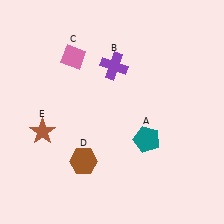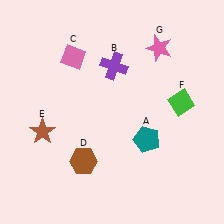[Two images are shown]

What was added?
A green diamond (F), a pink star (G) were added in Image 2.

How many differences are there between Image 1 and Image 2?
There are 2 differences between the two images.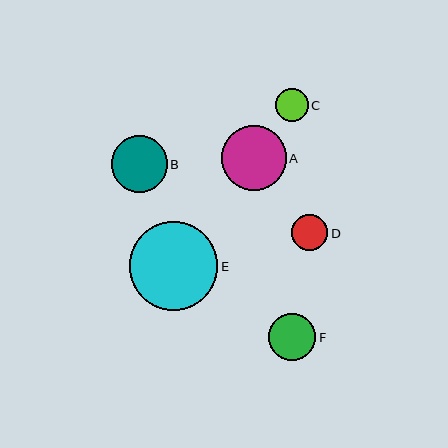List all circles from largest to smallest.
From largest to smallest: E, A, B, F, D, C.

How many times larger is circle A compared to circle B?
Circle A is approximately 1.2 times the size of circle B.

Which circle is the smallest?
Circle C is the smallest with a size of approximately 33 pixels.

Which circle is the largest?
Circle E is the largest with a size of approximately 89 pixels.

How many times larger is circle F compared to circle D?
Circle F is approximately 1.3 times the size of circle D.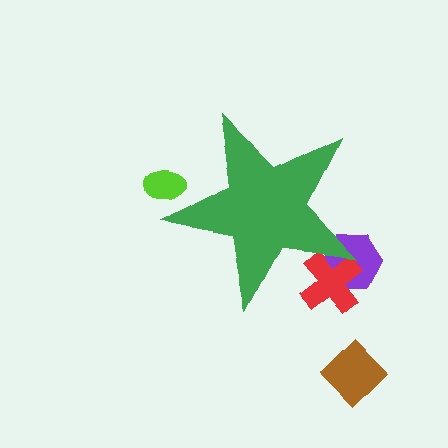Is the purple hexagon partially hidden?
Yes, the purple hexagon is partially hidden behind the green star.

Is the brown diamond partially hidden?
No, the brown diamond is fully visible.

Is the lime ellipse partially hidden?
Yes, the lime ellipse is partially hidden behind the green star.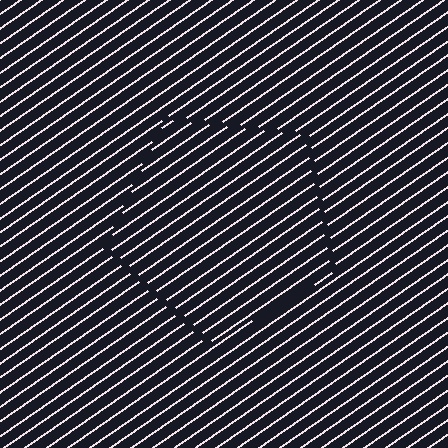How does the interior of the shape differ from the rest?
The interior of the shape contains the same grating, shifted by half a period — the contour is defined by the phase discontinuity where line-ends from the inner and outer gratings abut.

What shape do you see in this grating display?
An illusory pentagon. The interior of the shape contains the same grating, shifted by half a period — the contour is defined by the phase discontinuity where line-ends from the inner and outer gratings abut.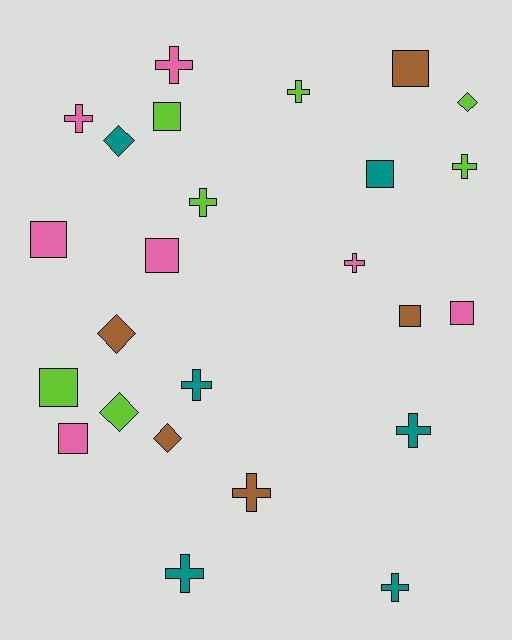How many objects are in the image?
There are 25 objects.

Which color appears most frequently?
Lime, with 7 objects.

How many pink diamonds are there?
There are no pink diamonds.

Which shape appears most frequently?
Cross, with 11 objects.